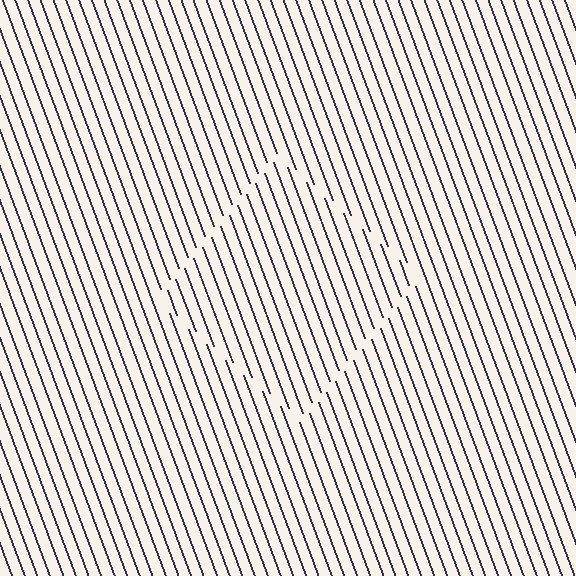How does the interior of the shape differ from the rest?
The interior of the shape contains the same grating, shifted by half a period — the contour is defined by the phase discontinuity where line-ends from the inner and outer gratings abut.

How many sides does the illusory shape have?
4 sides — the line-ends trace a square.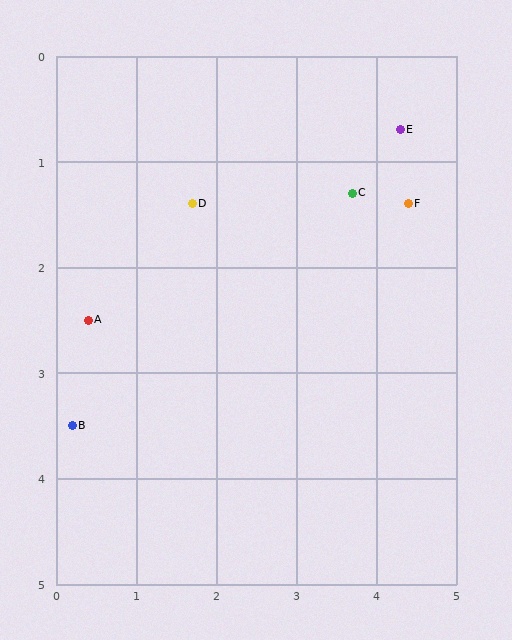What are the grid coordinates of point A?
Point A is at approximately (0.4, 2.5).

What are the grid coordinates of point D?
Point D is at approximately (1.7, 1.4).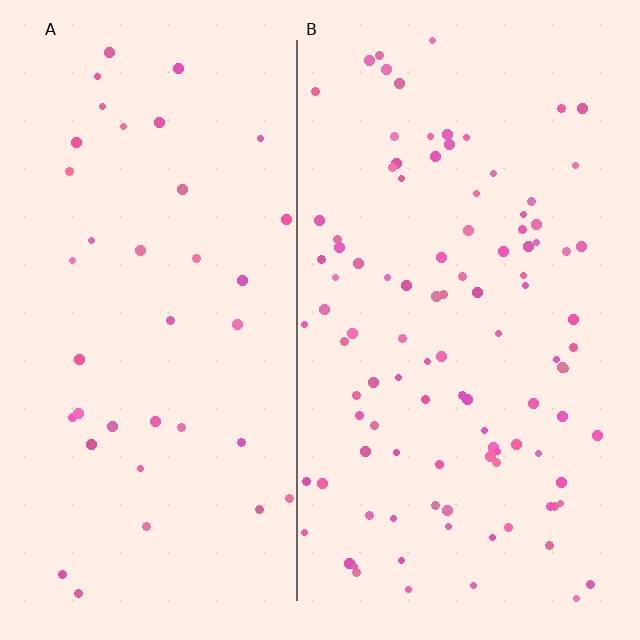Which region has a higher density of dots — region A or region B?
B (the right).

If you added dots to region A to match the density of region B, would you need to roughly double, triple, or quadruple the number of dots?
Approximately triple.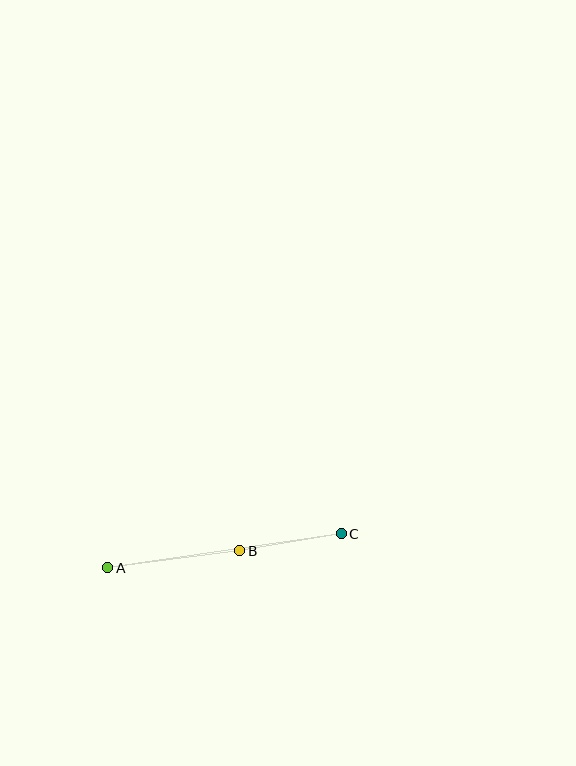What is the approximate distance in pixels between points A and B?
The distance between A and B is approximately 133 pixels.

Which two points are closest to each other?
Points B and C are closest to each other.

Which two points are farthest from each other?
Points A and C are farthest from each other.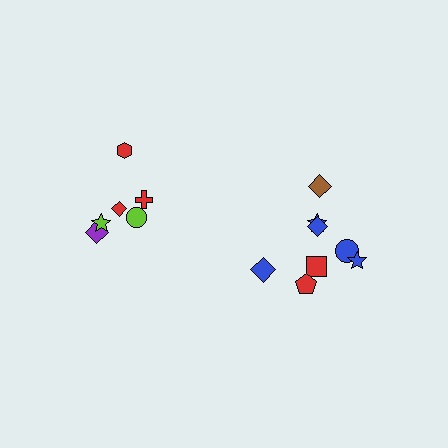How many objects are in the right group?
There are 8 objects.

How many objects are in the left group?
There are 6 objects.